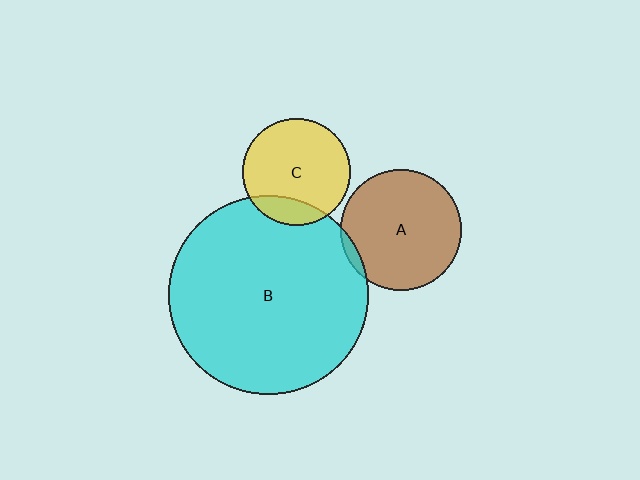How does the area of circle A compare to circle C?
Approximately 1.3 times.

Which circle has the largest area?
Circle B (cyan).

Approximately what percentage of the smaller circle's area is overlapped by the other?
Approximately 5%.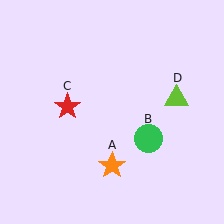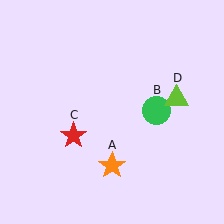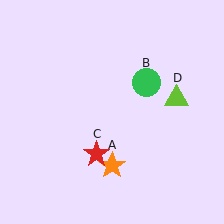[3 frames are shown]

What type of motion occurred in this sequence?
The green circle (object B), red star (object C) rotated counterclockwise around the center of the scene.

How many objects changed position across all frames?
2 objects changed position: green circle (object B), red star (object C).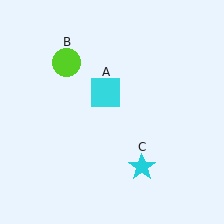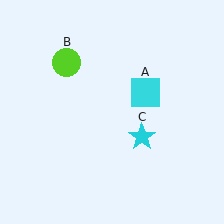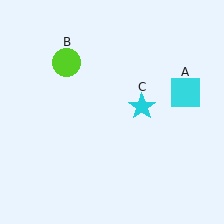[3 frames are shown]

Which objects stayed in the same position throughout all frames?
Lime circle (object B) remained stationary.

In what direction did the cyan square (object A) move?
The cyan square (object A) moved right.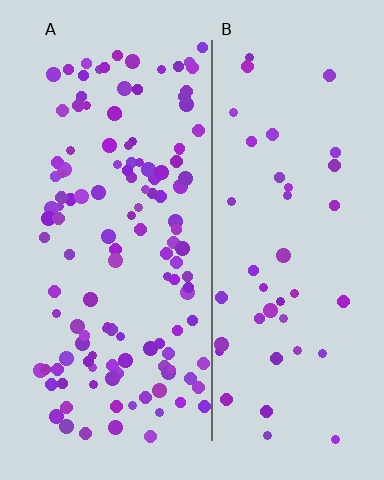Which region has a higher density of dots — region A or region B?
A (the left).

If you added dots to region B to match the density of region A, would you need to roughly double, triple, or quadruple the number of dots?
Approximately triple.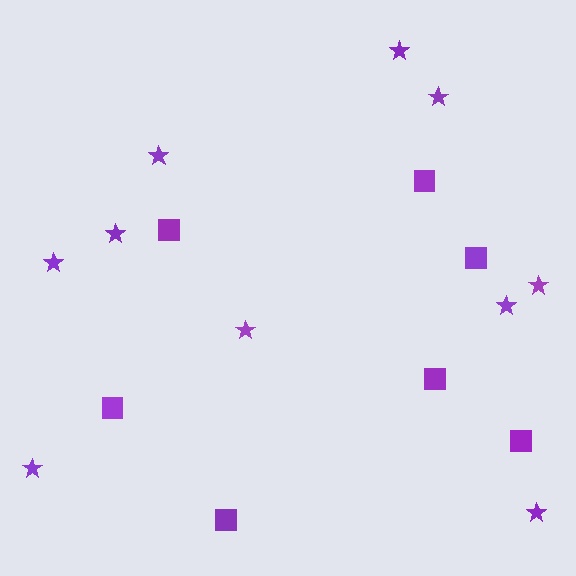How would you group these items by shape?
There are 2 groups: one group of squares (7) and one group of stars (10).